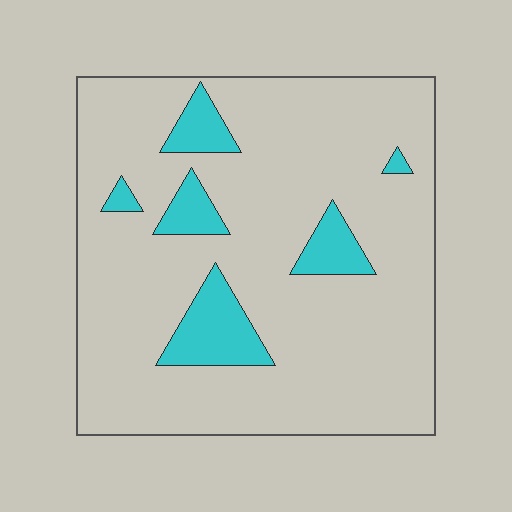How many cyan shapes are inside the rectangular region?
6.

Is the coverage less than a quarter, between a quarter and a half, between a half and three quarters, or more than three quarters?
Less than a quarter.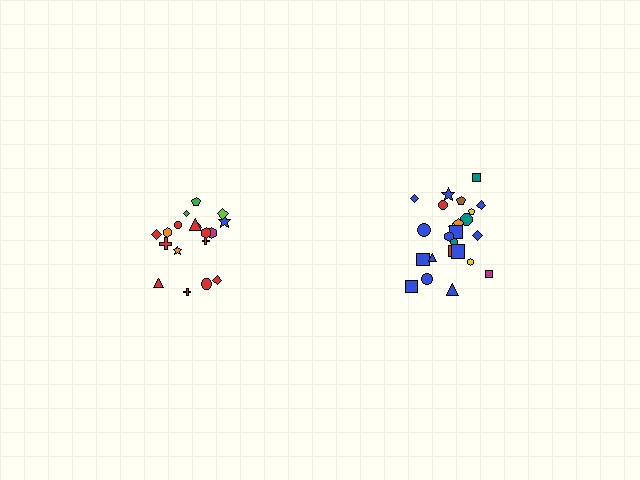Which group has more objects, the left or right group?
The right group.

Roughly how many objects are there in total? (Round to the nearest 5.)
Roughly 45 objects in total.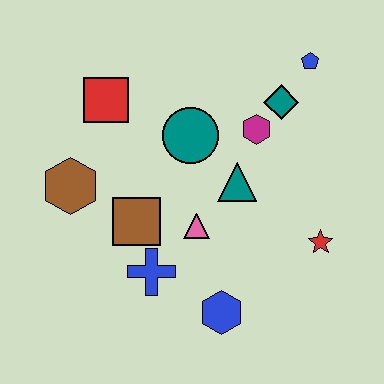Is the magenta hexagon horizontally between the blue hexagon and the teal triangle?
No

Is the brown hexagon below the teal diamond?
Yes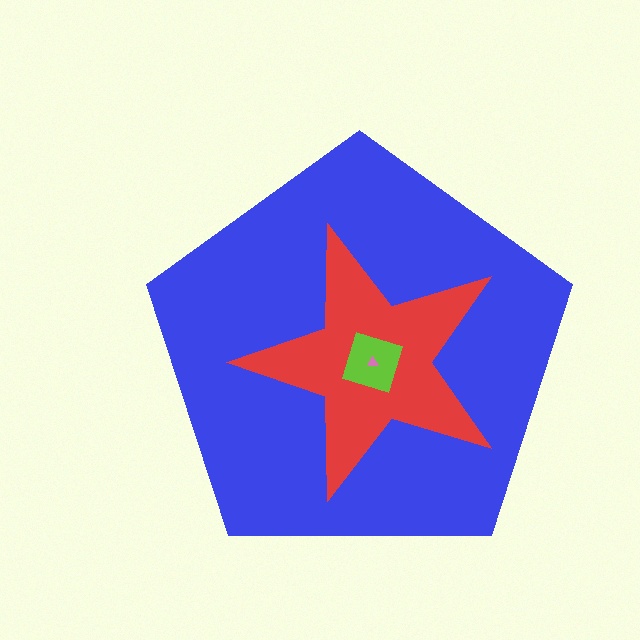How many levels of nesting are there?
4.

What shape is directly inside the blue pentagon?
The red star.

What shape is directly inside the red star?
The lime square.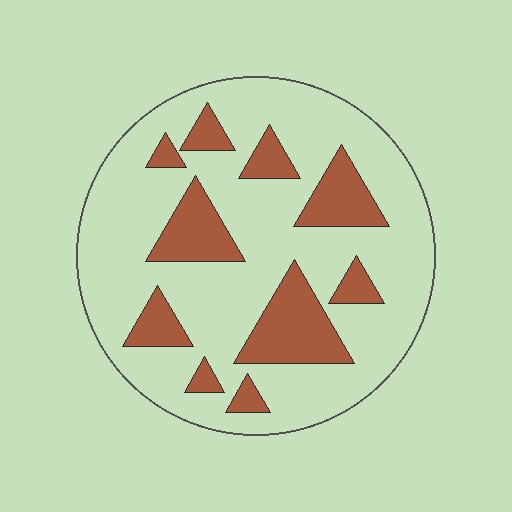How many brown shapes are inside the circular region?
10.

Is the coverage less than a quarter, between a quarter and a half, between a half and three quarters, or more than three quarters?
Less than a quarter.